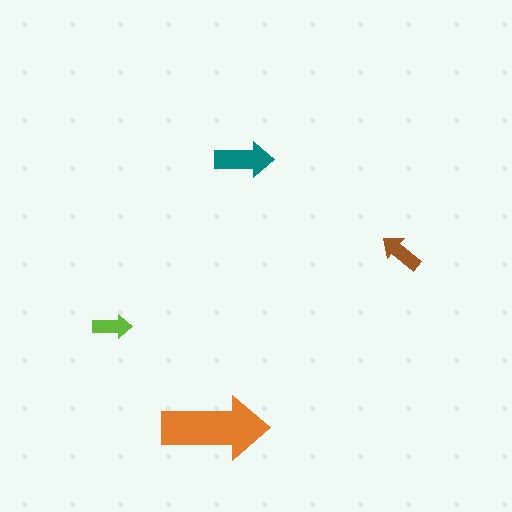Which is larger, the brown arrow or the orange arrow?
The orange one.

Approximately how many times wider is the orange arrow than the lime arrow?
About 3 times wider.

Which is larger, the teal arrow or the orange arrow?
The orange one.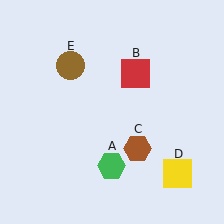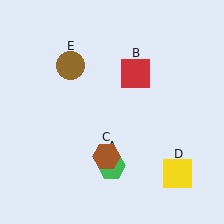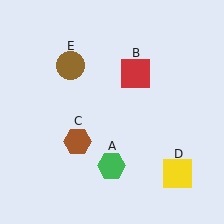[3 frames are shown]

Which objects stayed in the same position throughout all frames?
Green hexagon (object A) and red square (object B) and yellow square (object D) and brown circle (object E) remained stationary.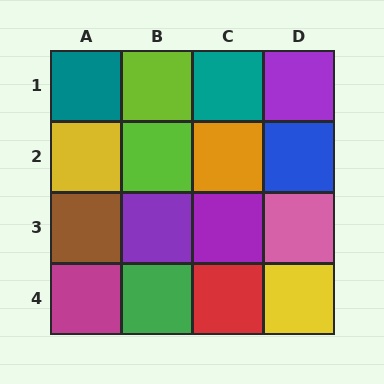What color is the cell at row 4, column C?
Red.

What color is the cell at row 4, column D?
Yellow.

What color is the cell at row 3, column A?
Brown.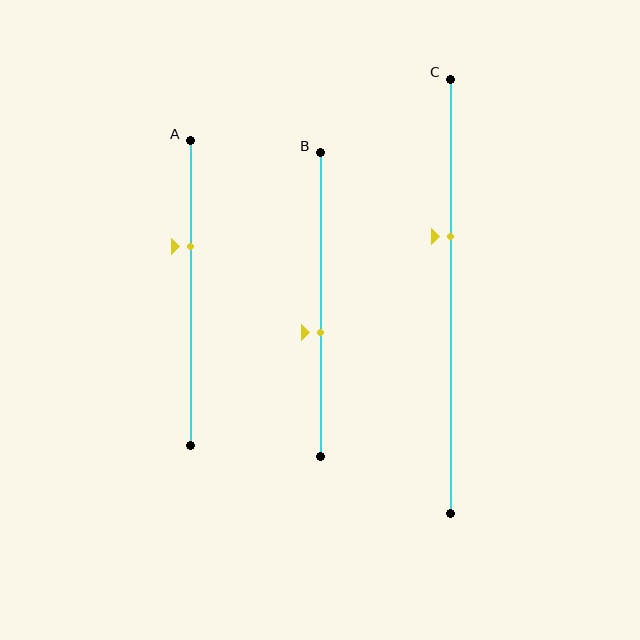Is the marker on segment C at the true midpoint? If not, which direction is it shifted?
No, the marker on segment C is shifted upward by about 14% of the segment length.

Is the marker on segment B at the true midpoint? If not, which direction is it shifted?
No, the marker on segment B is shifted downward by about 9% of the segment length.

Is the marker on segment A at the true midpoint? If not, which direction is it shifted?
No, the marker on segment A is shifted upward by about 15% of the segment length.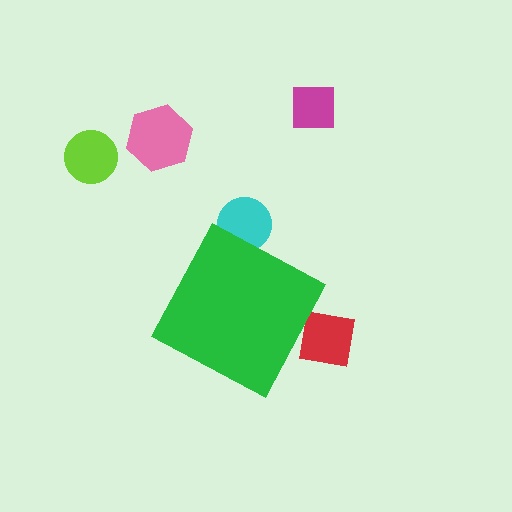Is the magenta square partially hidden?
No, the magenta square is fully visible.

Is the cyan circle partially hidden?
Yes, the cyan circle is partially hidden behind the green diamond.